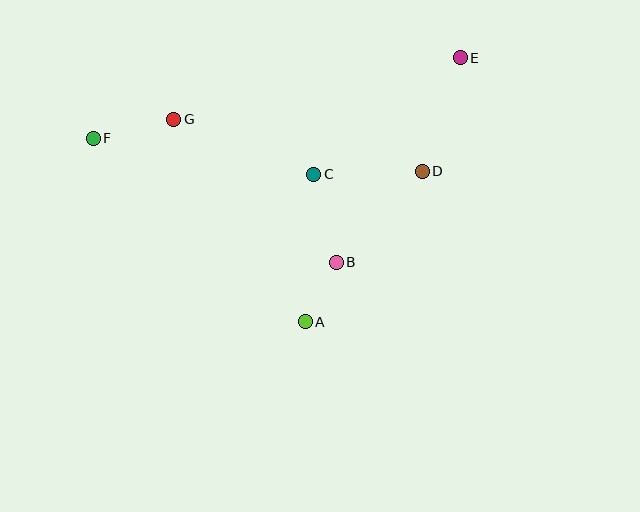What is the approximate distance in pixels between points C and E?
The distance between C and E is approximately 187 pixels.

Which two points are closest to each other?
Points A and B are closest to each other.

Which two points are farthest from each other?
Points E and F are farthest from each other.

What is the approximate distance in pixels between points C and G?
The distance between C and G is approximately 151 pixels.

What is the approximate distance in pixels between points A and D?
The distance between A and D is approximately 191 pixels.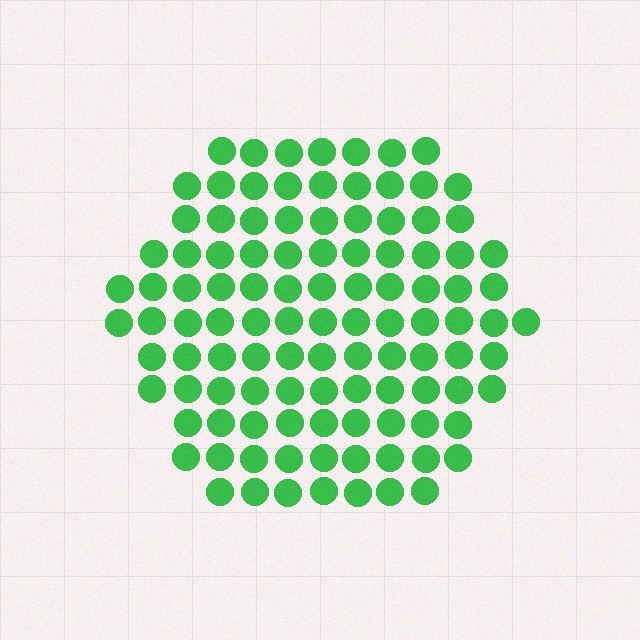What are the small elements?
The small elements are circles.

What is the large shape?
The large shape is a hexagon.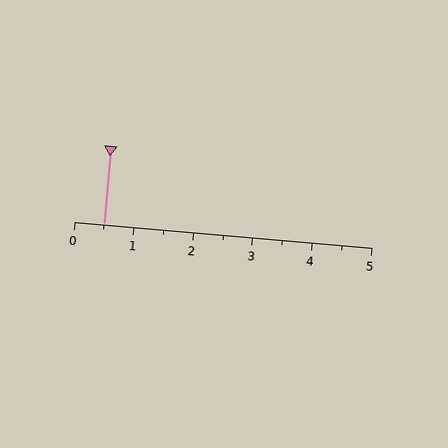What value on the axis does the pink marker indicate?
The marker indicates approximately 0.5.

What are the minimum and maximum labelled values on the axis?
The axis runs from 0 to 5.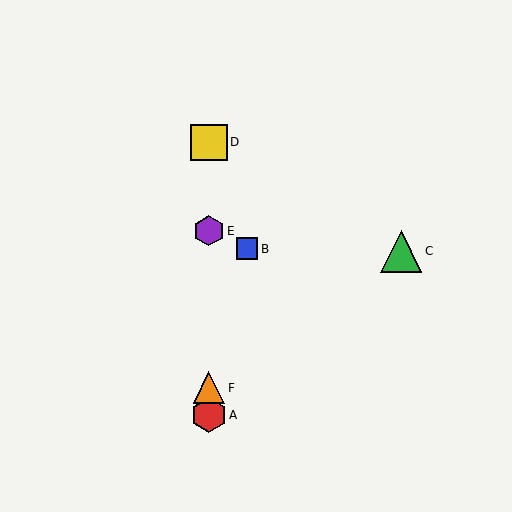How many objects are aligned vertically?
4 objects (A, D, E, F) are aligned vertically.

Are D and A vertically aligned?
Yes, both are at x≈209.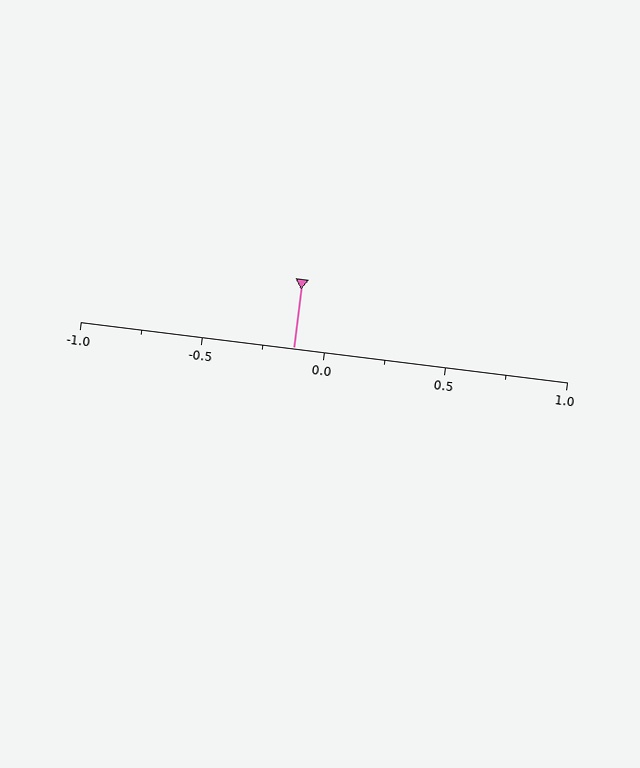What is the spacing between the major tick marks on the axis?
The major ticks are spaced 0.5 apart.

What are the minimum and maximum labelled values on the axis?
The axis runs from -1.0 to 1.0.